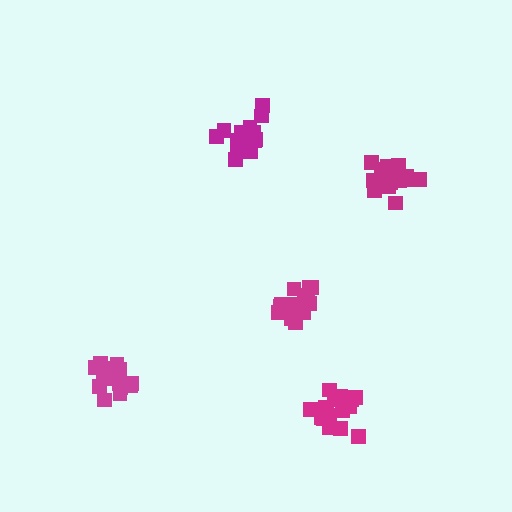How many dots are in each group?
Group 1: 18 dots, Group 2: 16 dots, Group 3: 19 dots, Group 4: 16 dots, Group 5: 17 dots (86 total).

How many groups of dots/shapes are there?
There are 5 groups.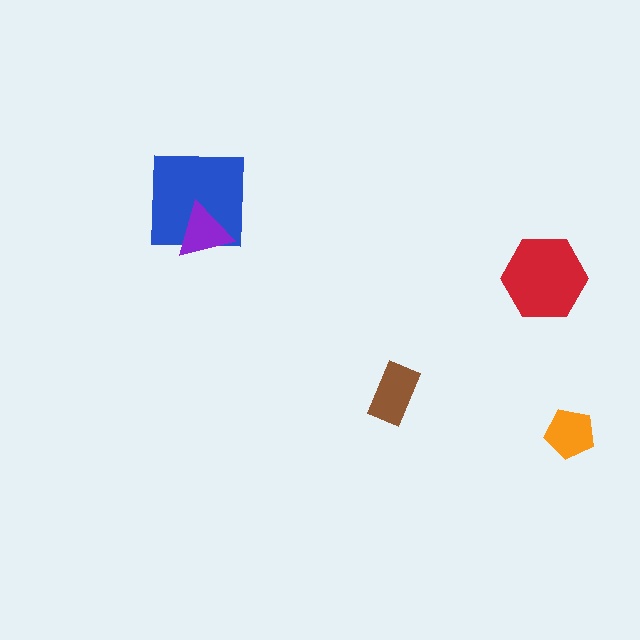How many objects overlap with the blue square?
1 object overlaps with the blue square.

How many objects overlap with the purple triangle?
1 object overlaps with the purple triangle.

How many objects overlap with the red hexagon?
0 objects overlap with the red hexagon.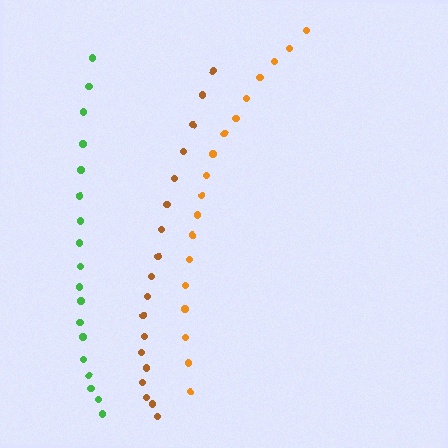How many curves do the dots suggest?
There are 3 distinct paths.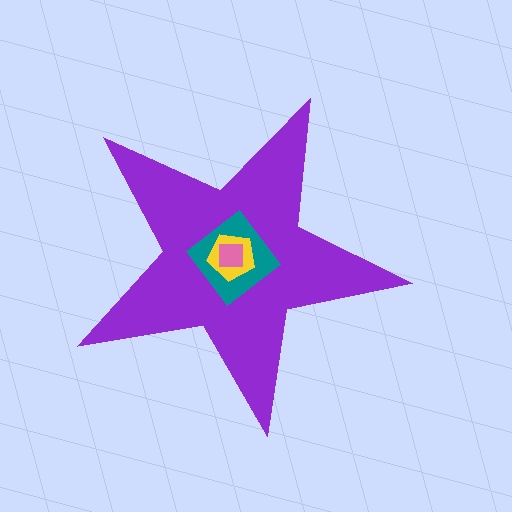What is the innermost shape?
The pink square.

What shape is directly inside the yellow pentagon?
The pink square.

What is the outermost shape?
The purple star.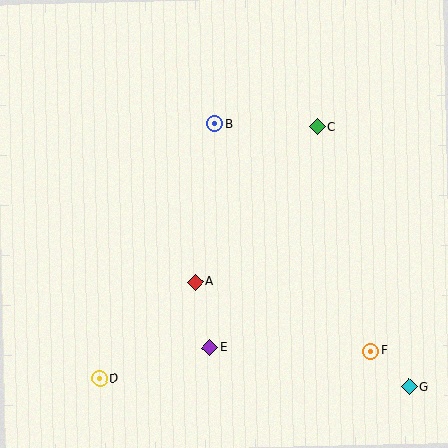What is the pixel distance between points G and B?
The distance between G and B is 327 pixels.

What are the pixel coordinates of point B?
Point B is at (214, 124).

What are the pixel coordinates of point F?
Point F is at (370, 351).